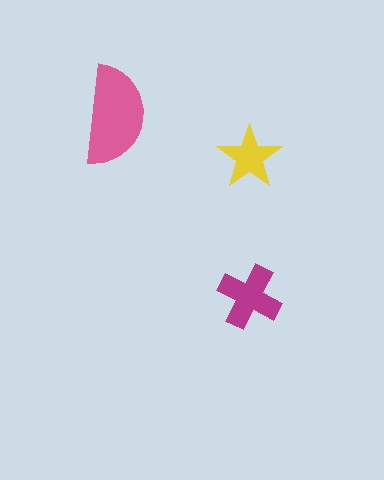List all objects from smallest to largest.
The yellow star, the magenta cross, the pink semicircle.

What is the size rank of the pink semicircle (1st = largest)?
1st.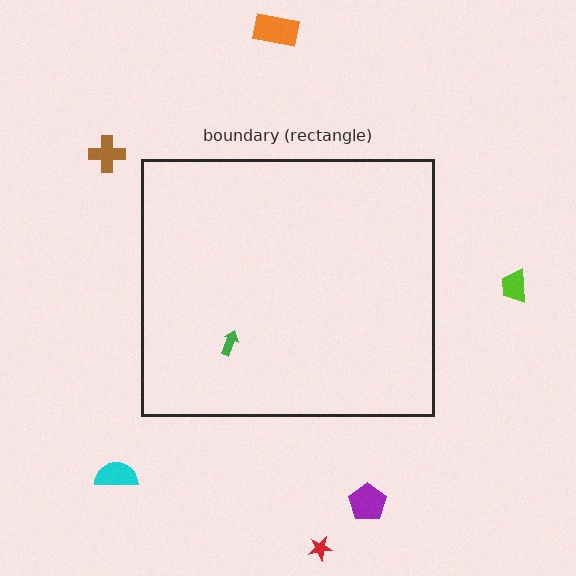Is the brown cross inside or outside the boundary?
Outside.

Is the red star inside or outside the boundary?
Outside.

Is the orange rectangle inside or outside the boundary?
Outside.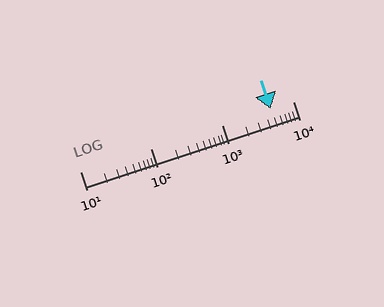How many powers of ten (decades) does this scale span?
The scale spans 3 decades, from 10 to 10000.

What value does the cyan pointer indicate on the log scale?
The pointer indicates approximately 4900.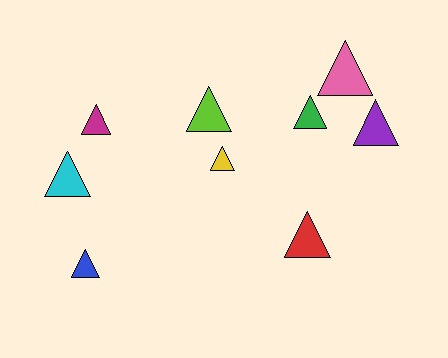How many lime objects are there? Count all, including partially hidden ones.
There is 1 lime object.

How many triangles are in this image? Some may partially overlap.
There are 9 triangles.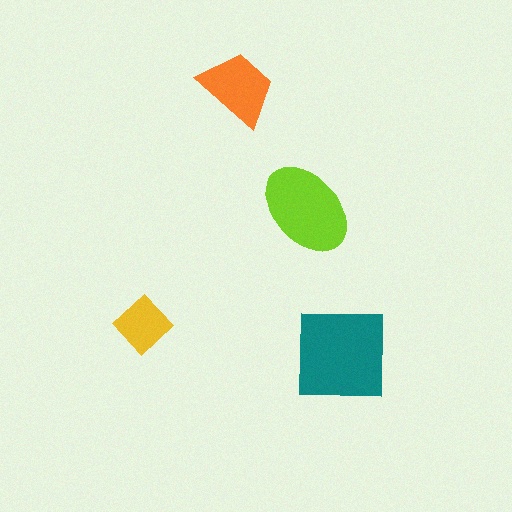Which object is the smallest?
The yellow diamond.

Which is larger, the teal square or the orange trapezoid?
The teal square.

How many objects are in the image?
There are 4 objects in the image.